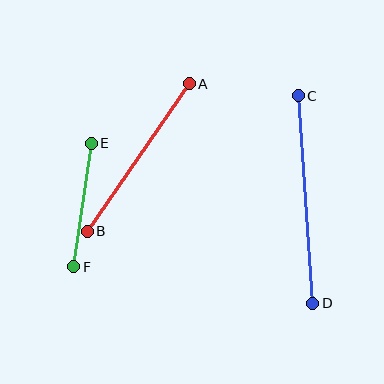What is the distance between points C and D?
The distance is approximately 208 pixels.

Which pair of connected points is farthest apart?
Points C and D are farthest apart.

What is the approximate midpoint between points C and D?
The midpoint is at approximately (305, 199) pixels.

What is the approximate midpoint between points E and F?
The midpoint is at approximately (82, 205) pixels.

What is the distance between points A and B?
The distance is approximately 180 pixels.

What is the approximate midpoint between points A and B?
The midpoint is at approximately (138, 157) pixels.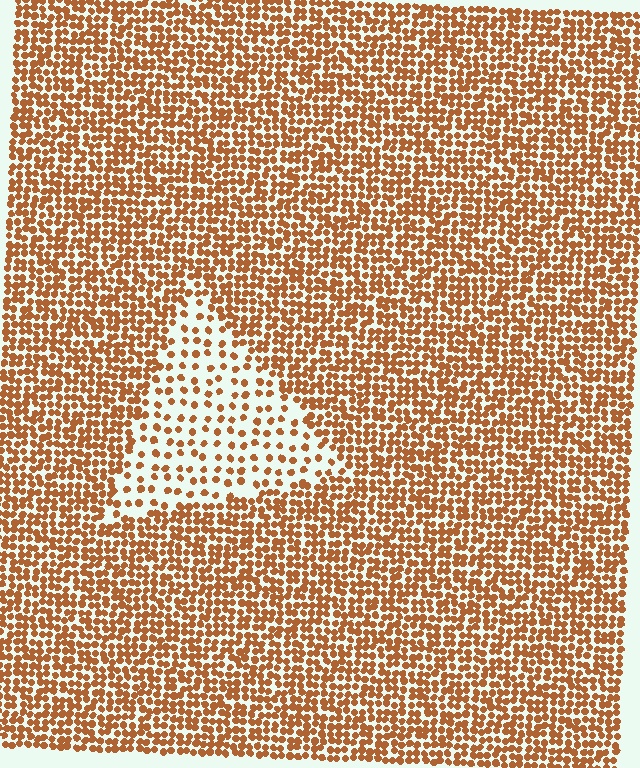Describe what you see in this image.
The image contains small brown elements arranged at two different densities. A triangle-shaped region is visible where the elements are less densely packed than the surrounding area.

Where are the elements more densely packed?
The elements are more densely packed outside the triangle boundary.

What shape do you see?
I see a triangle.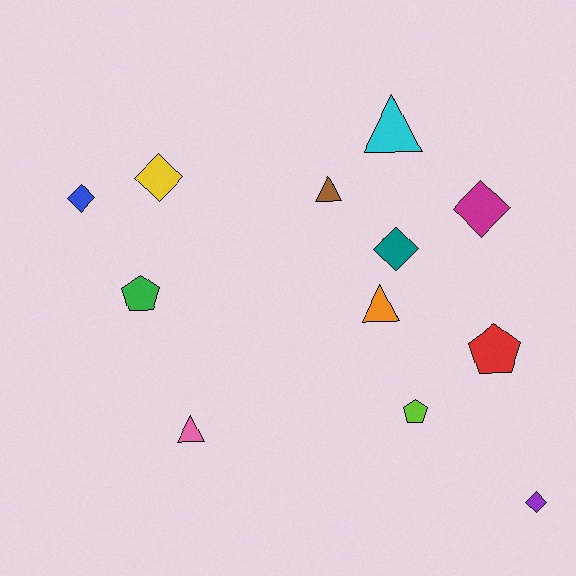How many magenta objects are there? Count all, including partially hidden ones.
There is 1 magenta object.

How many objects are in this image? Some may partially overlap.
There are 12 objects.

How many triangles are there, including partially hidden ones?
There are 4 triangles.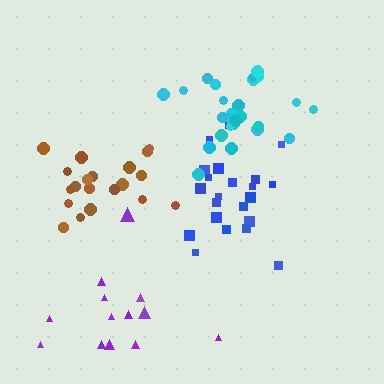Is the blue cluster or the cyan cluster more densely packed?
Cyan.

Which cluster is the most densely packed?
Cyan.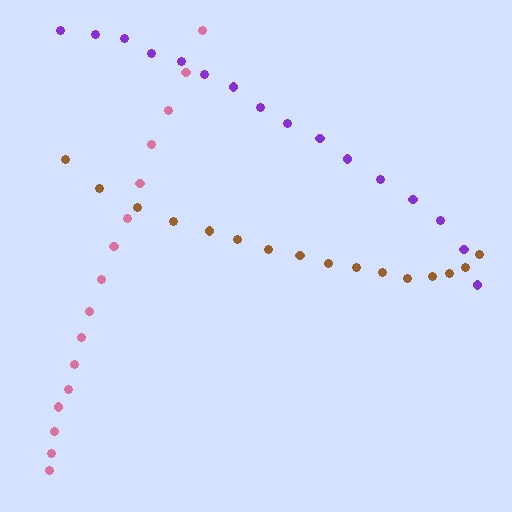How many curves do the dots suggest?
There are 3 distinct paths.